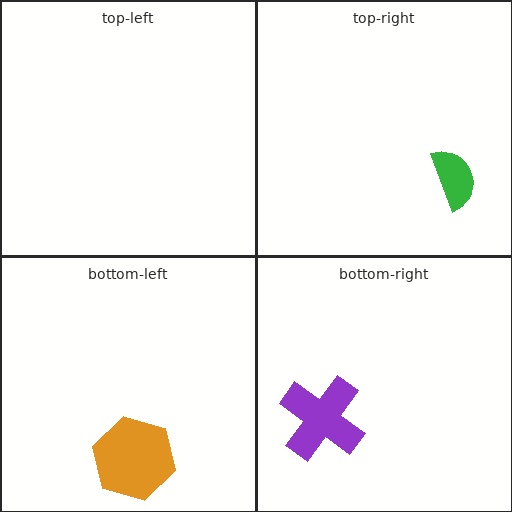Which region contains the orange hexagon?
The bottom-left region.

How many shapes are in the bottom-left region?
1.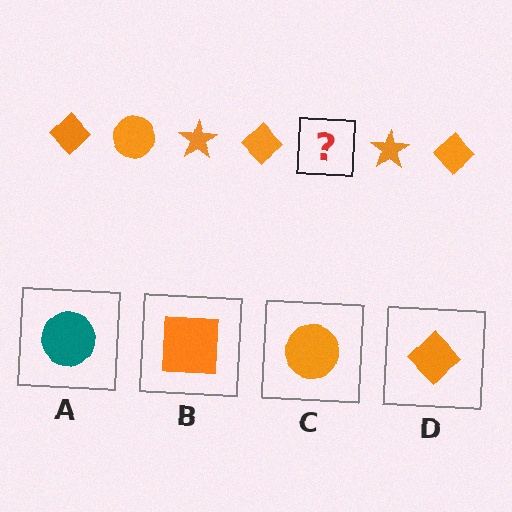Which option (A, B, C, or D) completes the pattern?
C.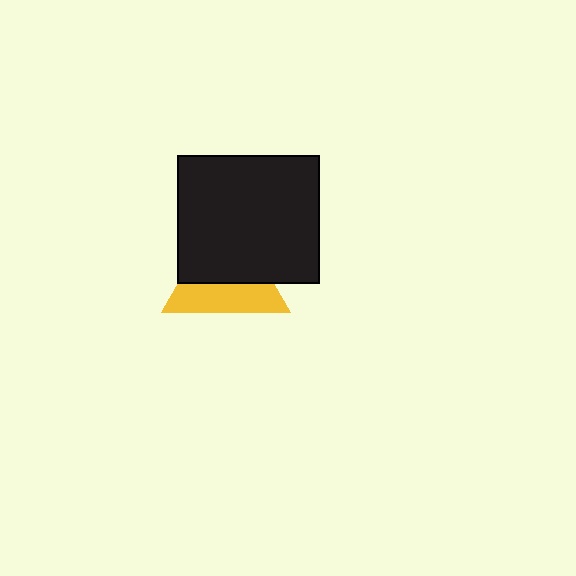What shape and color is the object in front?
The object in front is a black rectangle.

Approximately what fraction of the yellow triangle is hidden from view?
Roughly 54% of the yellow triangle is hidden behind the black rectangle.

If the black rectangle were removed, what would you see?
You would see the complete yellow triangle.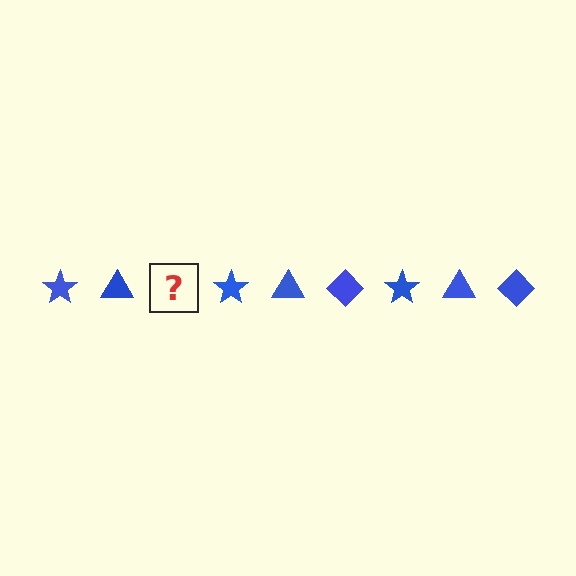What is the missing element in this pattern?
The missing element is a blue diamond.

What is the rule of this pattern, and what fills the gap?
The rule is that the pattern cycles through star, triangle, diamond shapes in blue. The gap should be filled with a blue diamond.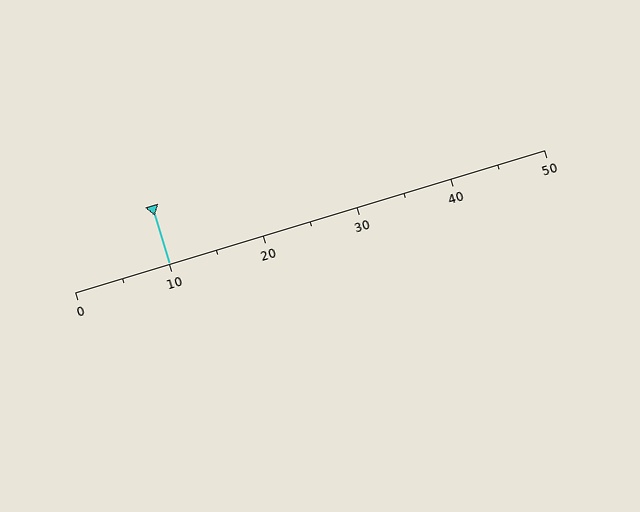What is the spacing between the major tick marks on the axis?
The major ticks are spaced 10 apart.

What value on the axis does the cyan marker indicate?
The marker indicates approximately 10.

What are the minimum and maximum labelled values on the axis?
The axis runs from 0 to 50.